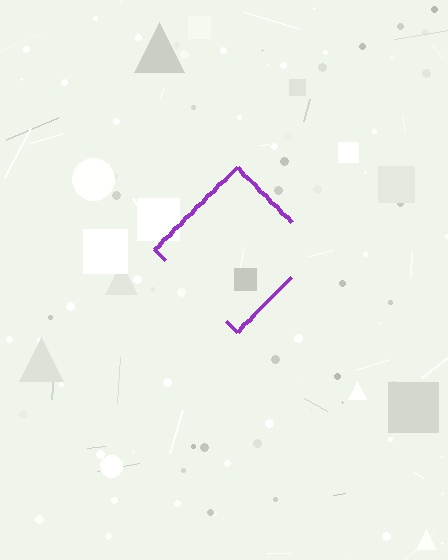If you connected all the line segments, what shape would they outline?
They would outline a diamond.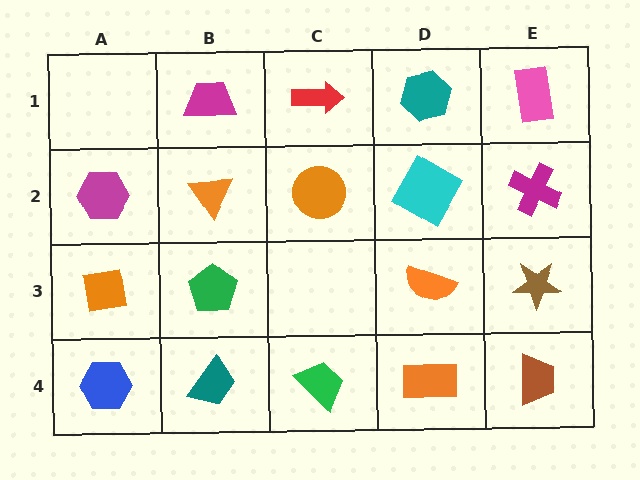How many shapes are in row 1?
4 shapes.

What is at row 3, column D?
An orange semicircle.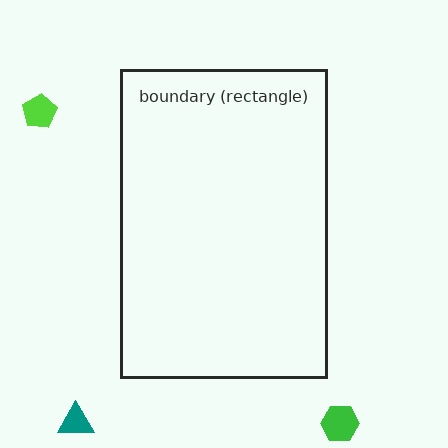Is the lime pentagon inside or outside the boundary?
Outside.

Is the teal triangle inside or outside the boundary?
Outside.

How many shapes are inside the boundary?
0 inside, 3 outside.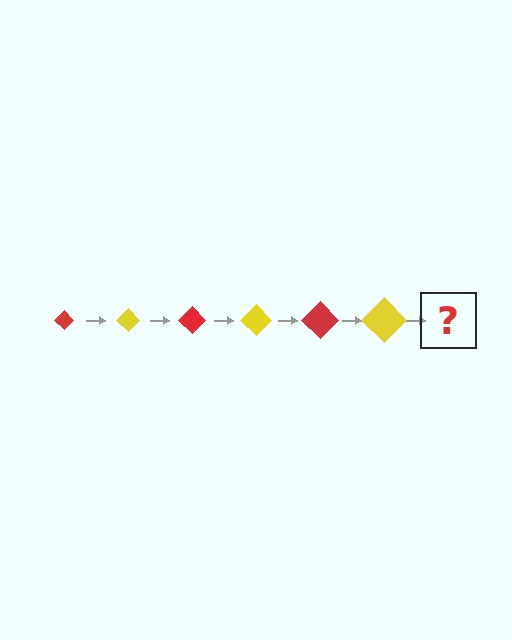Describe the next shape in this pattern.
It should be a red diamond, larger than the previous one.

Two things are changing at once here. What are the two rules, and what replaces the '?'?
The two rules are that the diamond grows larger each step and the color cycles through red and yellow. The '?' should be a red diamond, larger than the previous one.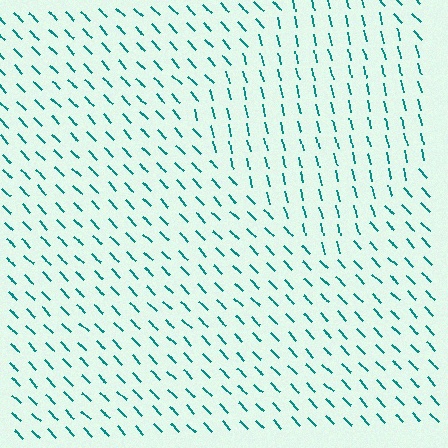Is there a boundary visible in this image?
Yes, there is a texture boundary formed by a change in line orientation.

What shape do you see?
I see a diamond.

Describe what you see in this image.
The image is filled with small teal line segments. A diamond region in the image has lines oriented differently from the surrounding lines, creating a visible texture boundary.